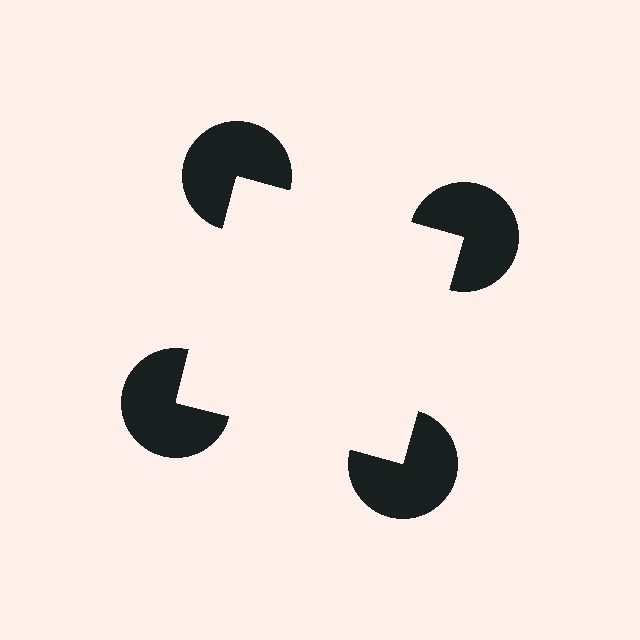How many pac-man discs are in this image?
There are 4 — one at each vertex of the illusory square.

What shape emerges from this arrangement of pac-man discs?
An illusory square — its edges are inferred from the aligned wedge cuts in the pac-man discs, not physically drawn.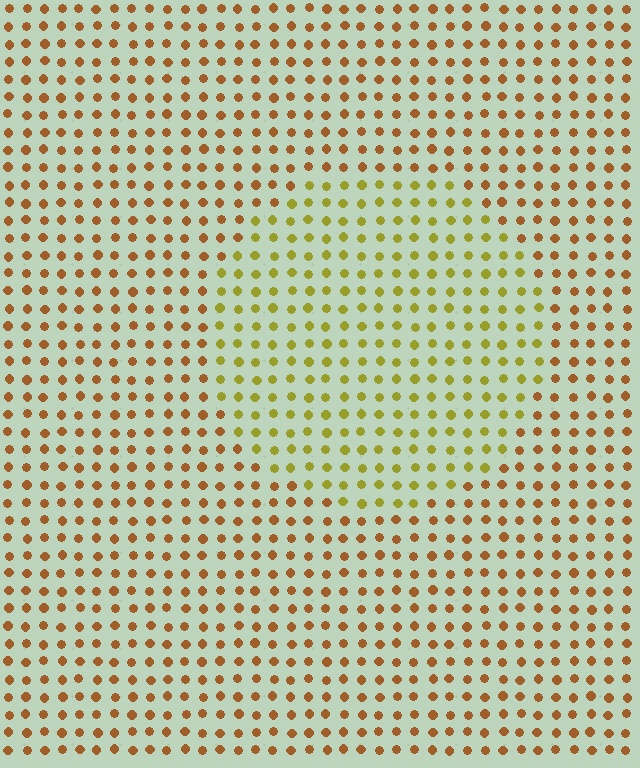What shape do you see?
I see a circle.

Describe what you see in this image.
The image is filled with small brown elements in a uniform arrangement. A circle-shaped region is visible where the elements are tinted to a slightly different hue, forming a subtle color boundary.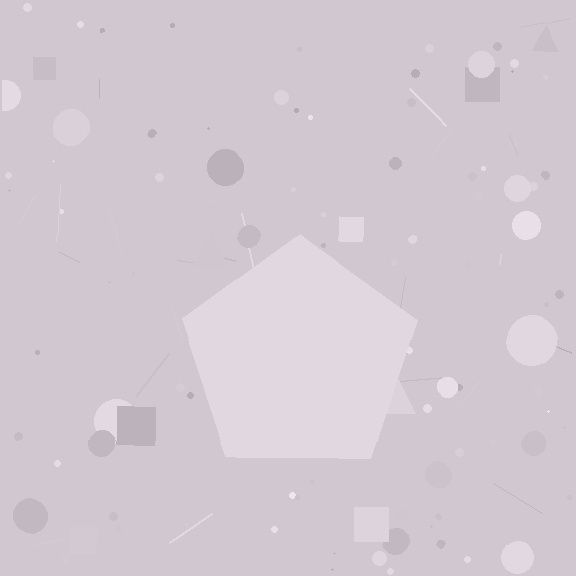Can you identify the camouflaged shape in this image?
The camouflaged shape is a pentagon.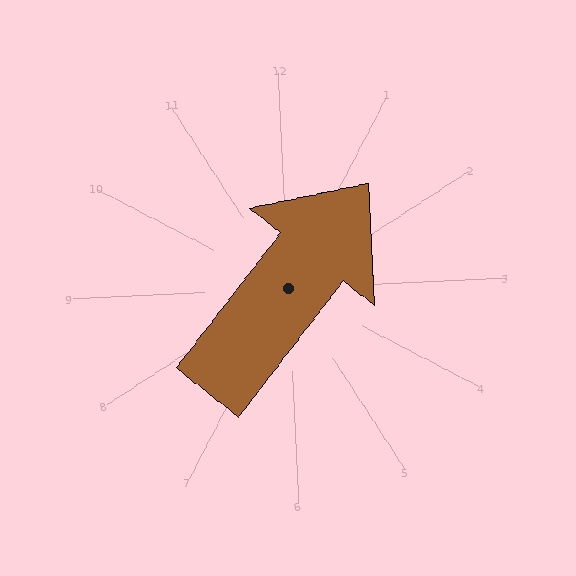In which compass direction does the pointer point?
Northeast.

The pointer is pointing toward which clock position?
Roughly 1 o'clock.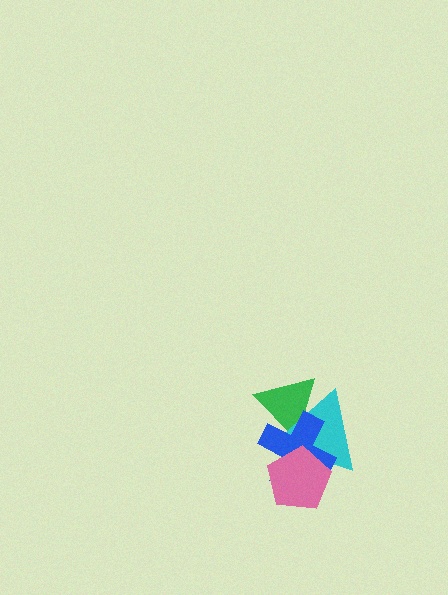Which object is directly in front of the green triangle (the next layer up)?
The cyan triangle is directly in front of the green triangle.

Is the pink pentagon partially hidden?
No, no other shape covers it.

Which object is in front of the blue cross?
The pink pentagon is in front of the blue cross.